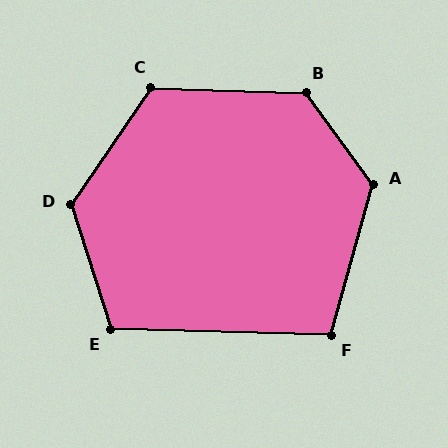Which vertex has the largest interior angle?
B, at approximately 128 degrees.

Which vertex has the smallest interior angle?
F, at approximately 104 degrees.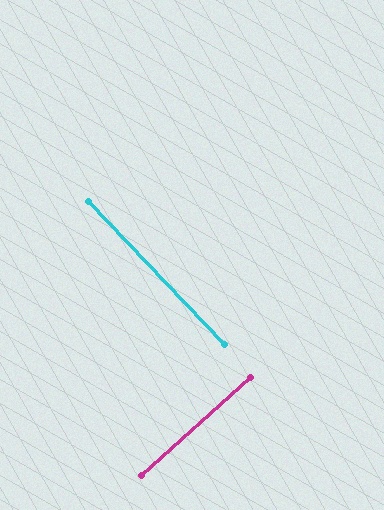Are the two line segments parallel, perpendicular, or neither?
Perpendicular — they meet at approximately 88°.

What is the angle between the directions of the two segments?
Approximately 88 degrees.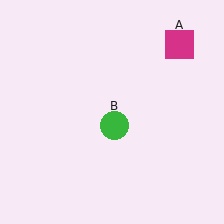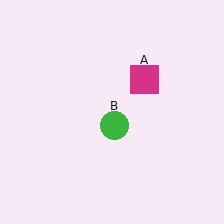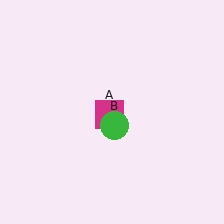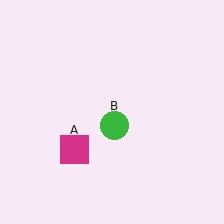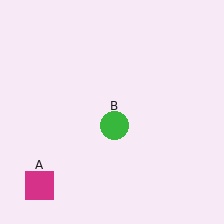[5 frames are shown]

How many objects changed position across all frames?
1 object changed position: magenta square (object A).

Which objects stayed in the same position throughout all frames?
Green circle (object B) remained stationary.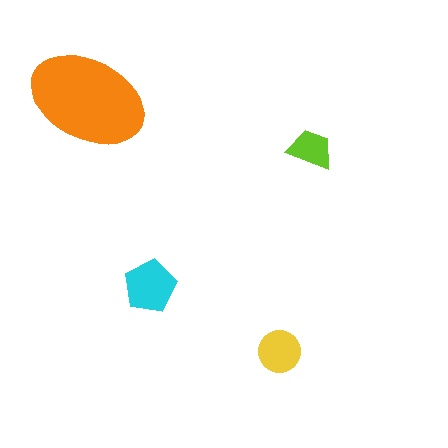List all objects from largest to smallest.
The orange ellipse, the cyan pentagon, the yellow circle, the lime trapezoid.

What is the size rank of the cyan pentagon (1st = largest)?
2nd.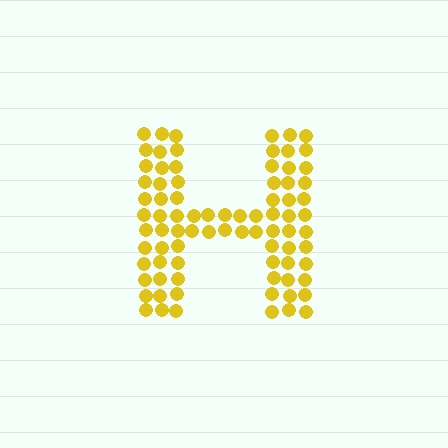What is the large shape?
The large shape is the letter H.